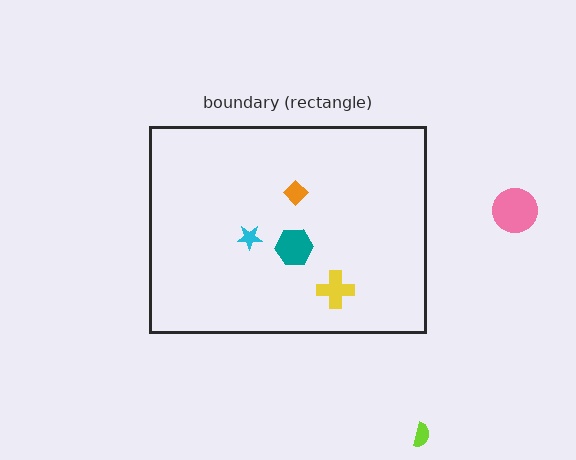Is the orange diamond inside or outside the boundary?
Inside.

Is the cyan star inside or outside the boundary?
Inside.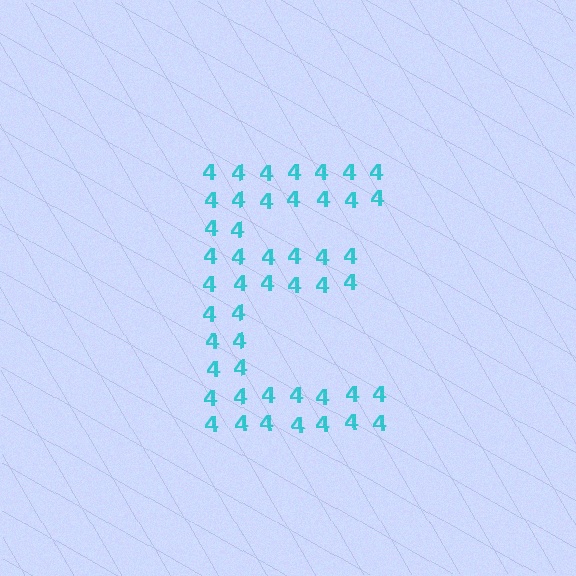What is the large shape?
The large shape is the letter E.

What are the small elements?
The small elements are digit 4's.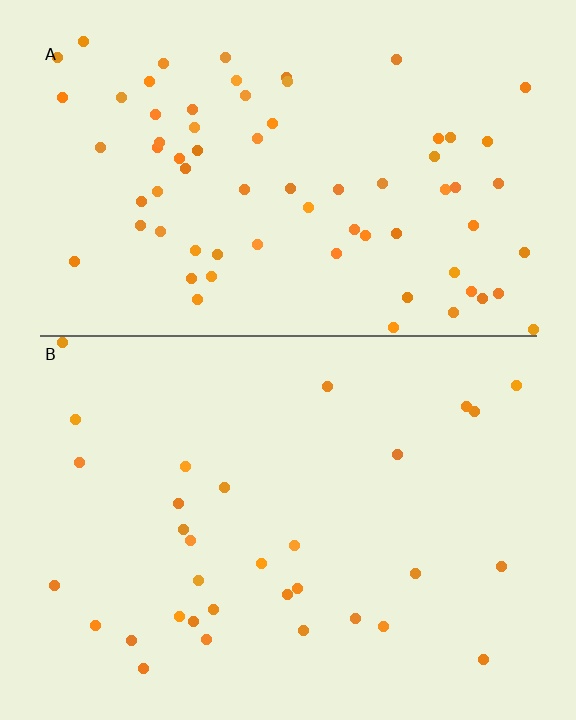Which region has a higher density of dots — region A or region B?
A (the top).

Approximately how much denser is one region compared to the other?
Approximately 2.2× — region A over region B.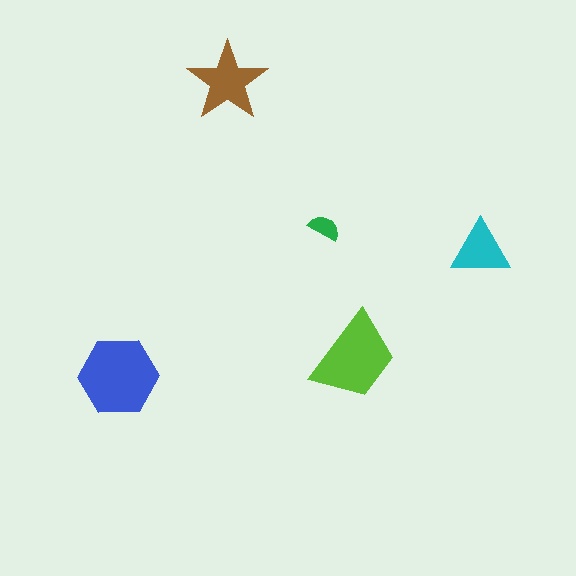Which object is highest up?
The brown star is topmost.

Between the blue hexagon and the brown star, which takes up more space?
The blue hexagon.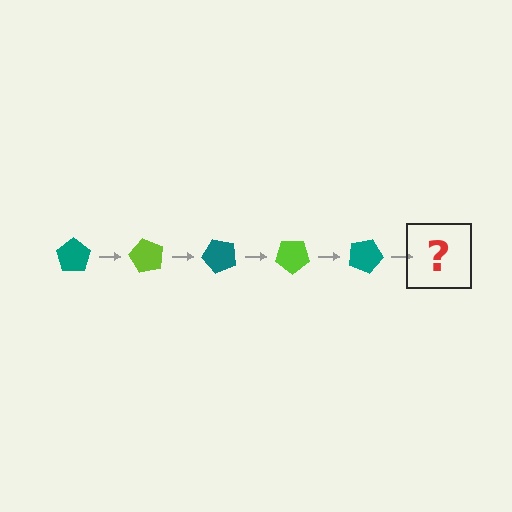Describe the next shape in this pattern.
It should be a lime pentagon, rotated 300 degrees from the start.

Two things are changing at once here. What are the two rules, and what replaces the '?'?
The two rules are that it rotates 60 degrees each step and the color cycles through teal and lime. The '?' should be a lime pentagon, rotated 300 degrees from the start.